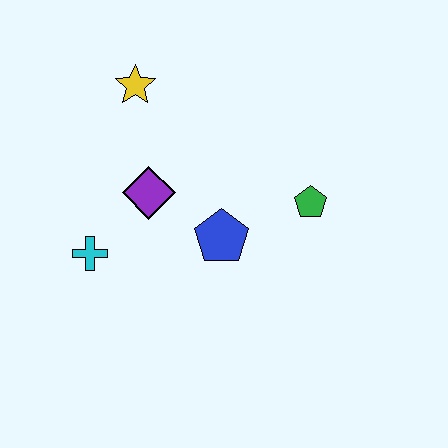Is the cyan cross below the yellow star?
Yes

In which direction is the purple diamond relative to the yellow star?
The purple diamond is below the yellow star.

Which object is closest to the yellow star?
The purple diamond is closest to the yellow star.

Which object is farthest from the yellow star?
The green pentagon is farthest from the yellow star.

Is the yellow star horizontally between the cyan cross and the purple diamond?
Yes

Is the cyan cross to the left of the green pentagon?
Yes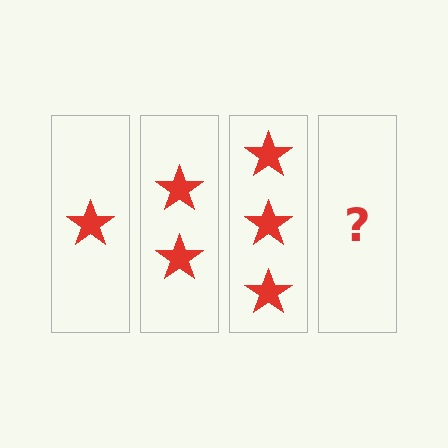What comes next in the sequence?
The next element should be 4 stars.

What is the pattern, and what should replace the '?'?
The pattern is that each step adds one more star. The '?' should be 4 stars.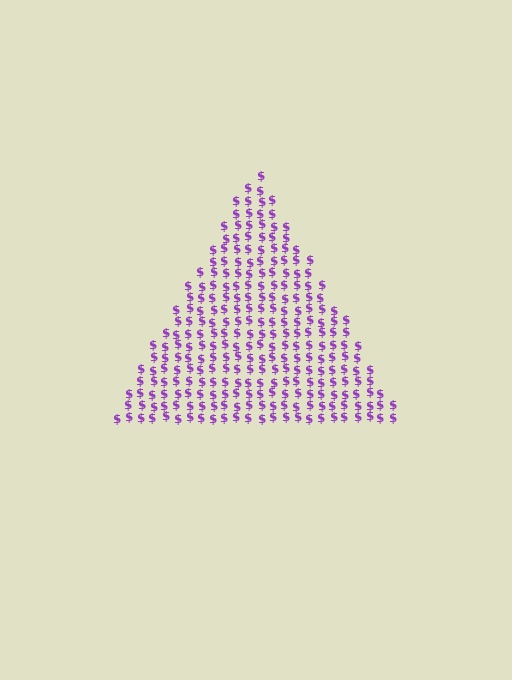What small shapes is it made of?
It is made of small dollar signs.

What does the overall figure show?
The overall figure shows a triangle.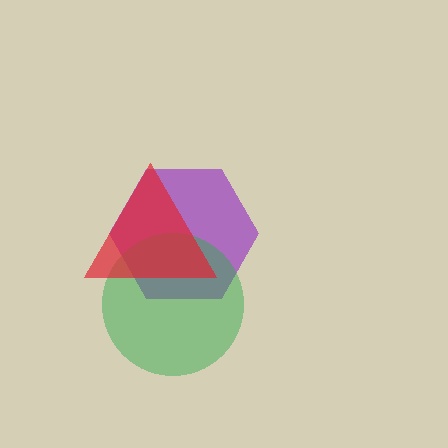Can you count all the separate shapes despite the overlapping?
Yes, there are 3 separate shapes.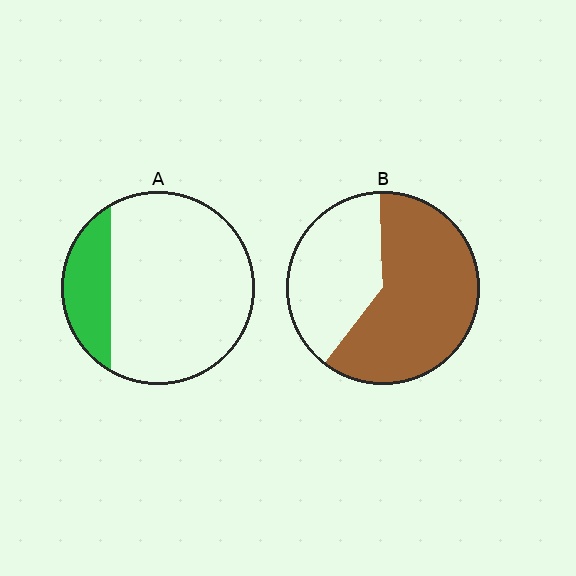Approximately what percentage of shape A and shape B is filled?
A is approximately 20% and B is approximately 60%.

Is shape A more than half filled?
No.